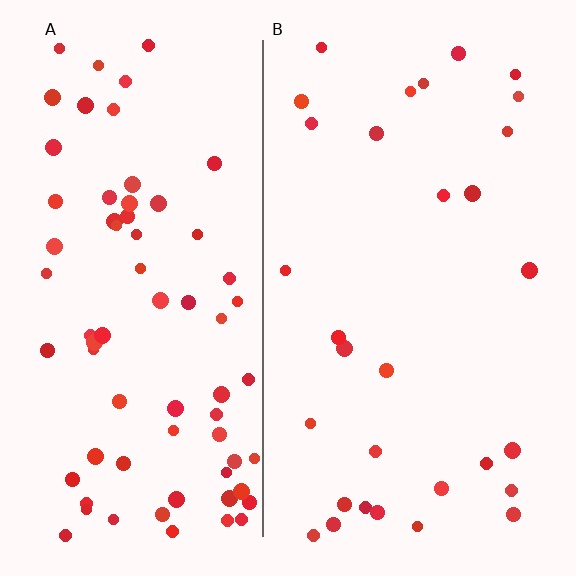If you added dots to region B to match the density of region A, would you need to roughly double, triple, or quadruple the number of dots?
Approximately double.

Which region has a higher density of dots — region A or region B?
A (the left).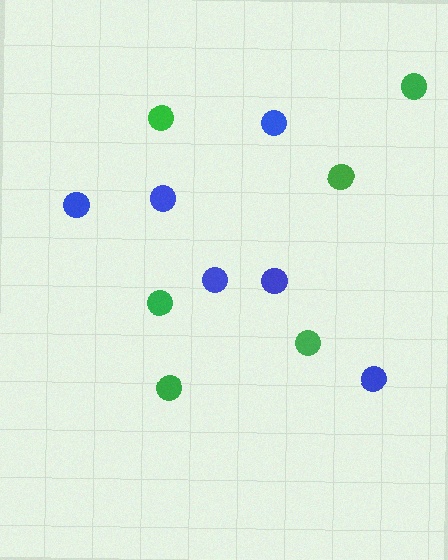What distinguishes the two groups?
There are 2 groups: one group of blue circles (6) and one group of green circles (6).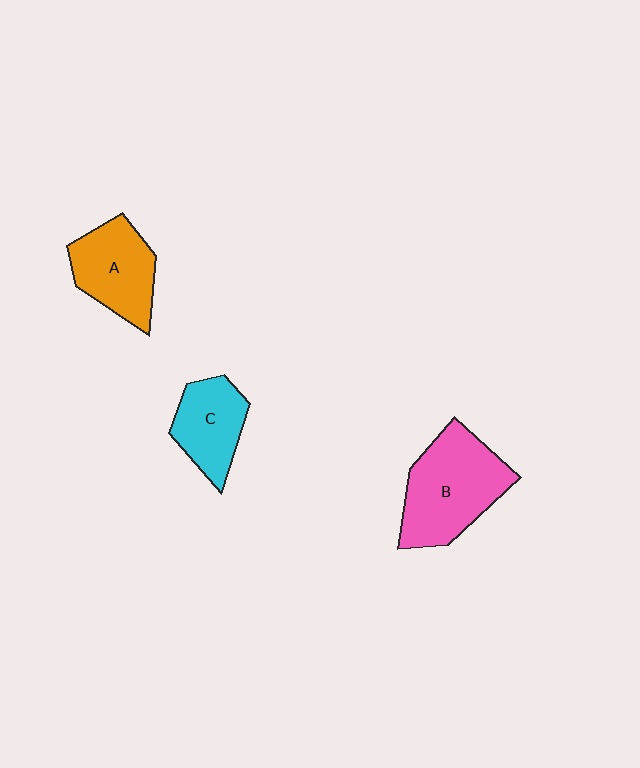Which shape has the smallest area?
Shape C (cyan).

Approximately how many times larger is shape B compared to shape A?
Approximately 1.4 times.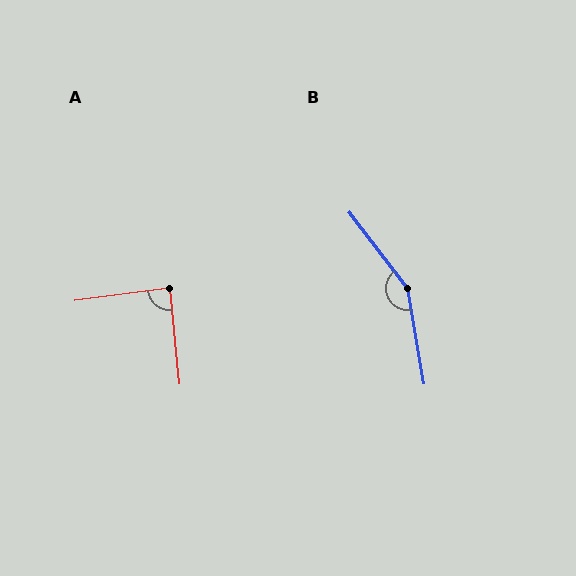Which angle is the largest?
B, at approximately 153 degrees.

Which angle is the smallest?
A, at approximately 88 degrees.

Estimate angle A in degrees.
Approximately 88 degrees.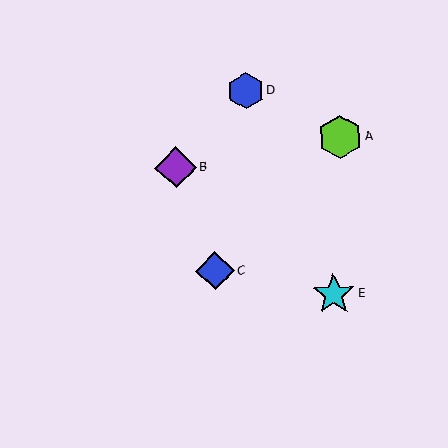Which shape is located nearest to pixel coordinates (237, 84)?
The blue hexagon (labeled D) at (246, 90) is nearest to that location.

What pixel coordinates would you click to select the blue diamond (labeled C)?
Click at (215, 271) to select the blue diamond C.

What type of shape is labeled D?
Shape D is a blue hexagon.